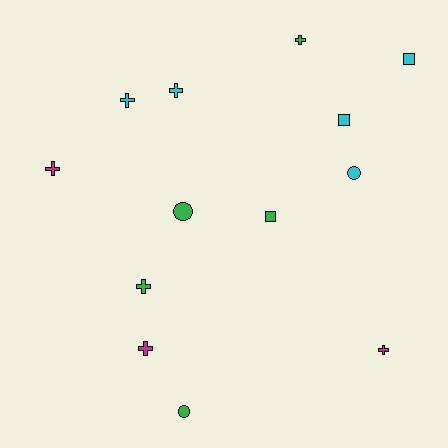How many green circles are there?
There are 2 green circles.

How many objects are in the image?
There are 13 objects.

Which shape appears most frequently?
Cross, with 7 objects.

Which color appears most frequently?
Cyan, with 5 objects.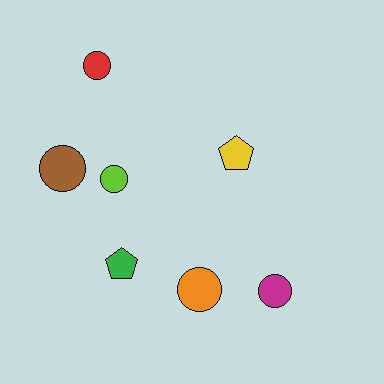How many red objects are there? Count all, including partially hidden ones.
There is 1 red object.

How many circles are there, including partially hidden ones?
There are 5 circles.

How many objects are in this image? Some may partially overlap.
There are 7 objects.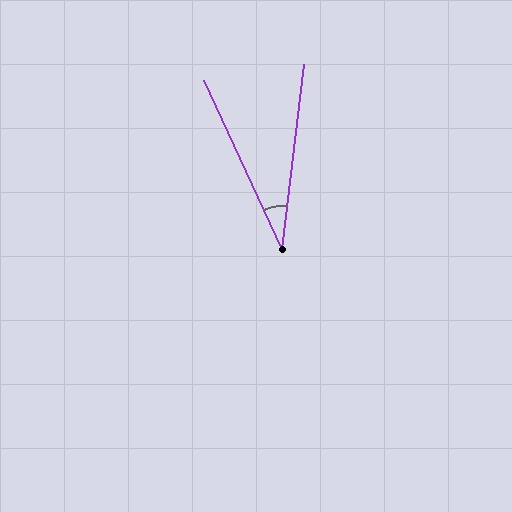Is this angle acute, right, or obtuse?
It is acute.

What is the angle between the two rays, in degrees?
Approximately 32 degrees.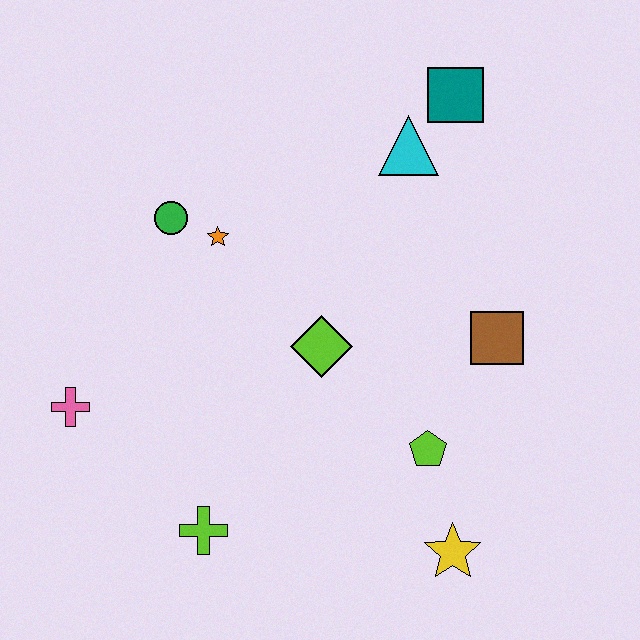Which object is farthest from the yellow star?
The teal square is farthest from the yellow star.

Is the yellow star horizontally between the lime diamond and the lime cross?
No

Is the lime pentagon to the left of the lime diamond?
No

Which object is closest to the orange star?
The green circle is closest to the orange star.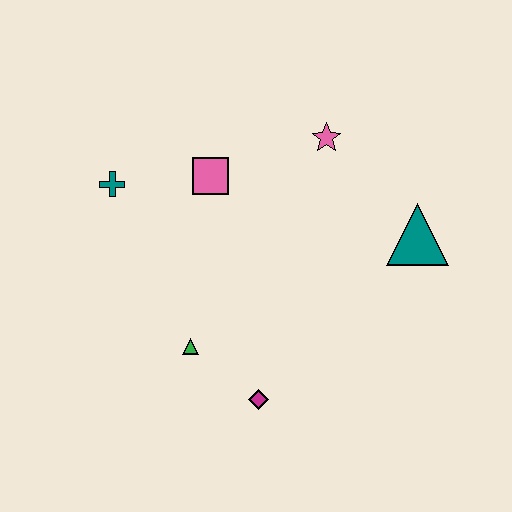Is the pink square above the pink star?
No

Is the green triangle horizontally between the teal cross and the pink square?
Yes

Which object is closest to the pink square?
The teal cross is closest to the pink square.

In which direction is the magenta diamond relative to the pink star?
The magenta diamond is below the pink star.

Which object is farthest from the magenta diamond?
The pink star is farthest from the magenta diamond.